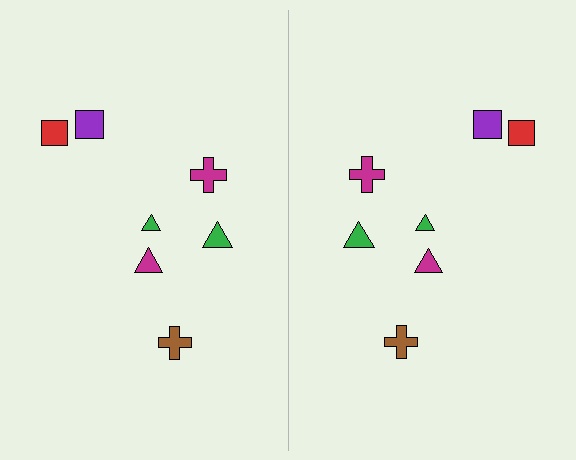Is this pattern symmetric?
Yes, this pattern has bilateral (reflection) symmetry.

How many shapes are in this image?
There are 14 shapes in this image.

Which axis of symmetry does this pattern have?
The pattern has a vertical axis of symmetry running through the center of the image.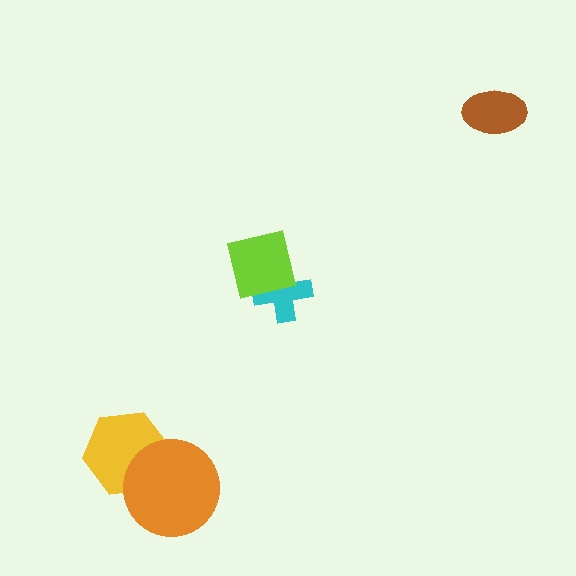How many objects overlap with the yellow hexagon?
1 object overlaps with the yellow hexagon.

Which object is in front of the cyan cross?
The lime square is in front of the cyan cross.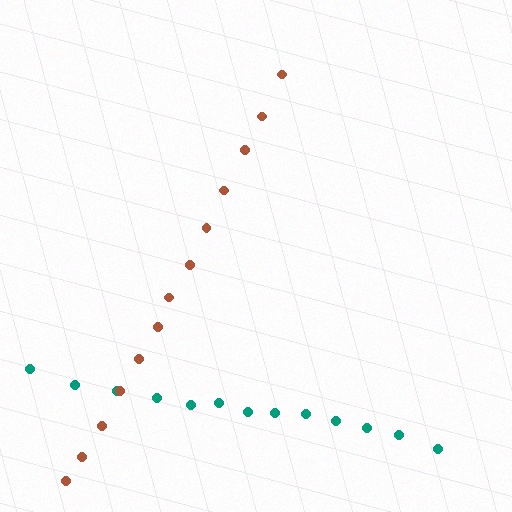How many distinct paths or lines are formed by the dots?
There are 2 distinct paths.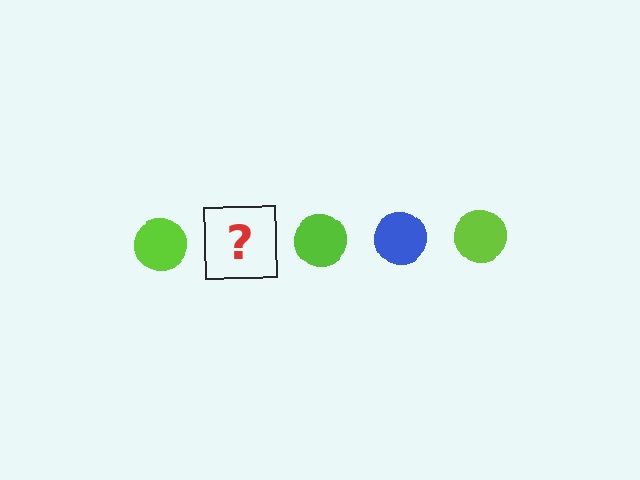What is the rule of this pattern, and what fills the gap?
The rule is that the pattern cycles through lime, blue circles. The gap should be filled with a blue circle.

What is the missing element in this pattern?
The missing element is a blue circle.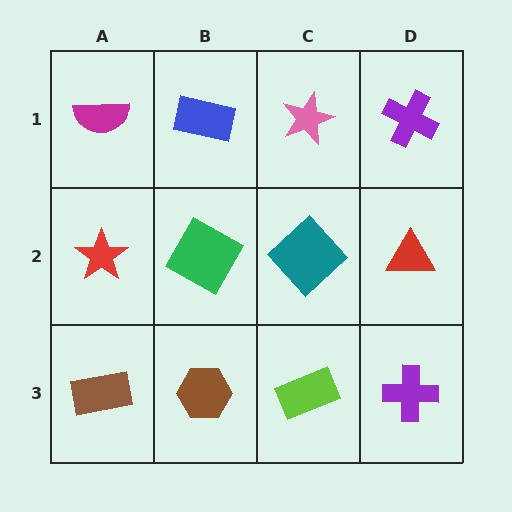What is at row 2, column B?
A green square.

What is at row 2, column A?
A red star.